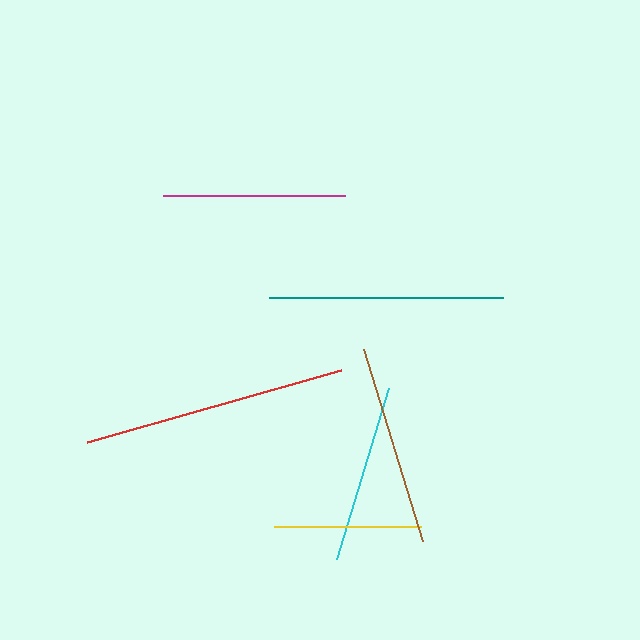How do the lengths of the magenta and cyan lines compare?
The magenta and cyan lines are approximately the same length.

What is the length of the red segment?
The red segment is approximately 265 pixels long.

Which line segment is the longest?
The red line is the longest at approximately 265 pixels.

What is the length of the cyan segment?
The cyan segment is approximately 179 pixels long.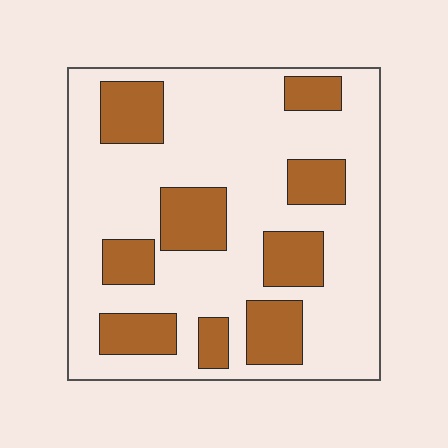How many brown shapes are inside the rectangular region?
9.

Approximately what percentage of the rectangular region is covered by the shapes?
Approximately 30%.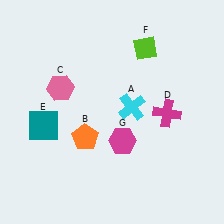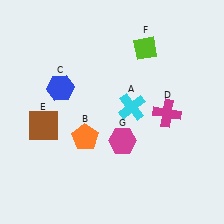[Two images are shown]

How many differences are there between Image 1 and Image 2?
There are 2 differences between the two images.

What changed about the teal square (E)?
In Image 1, E is teal. In Image 2, it changed to brown.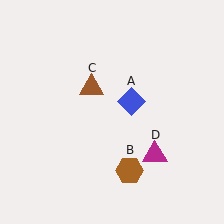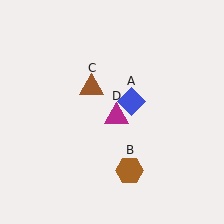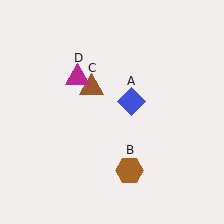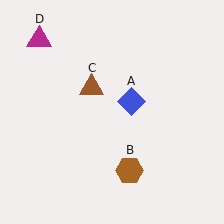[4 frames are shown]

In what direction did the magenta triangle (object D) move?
The magenta triangle (object D) moved up and to the left.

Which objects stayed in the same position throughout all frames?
Blue diamond (object A) and brown hexagon (object B) and brown triangle (object C) remained stationary.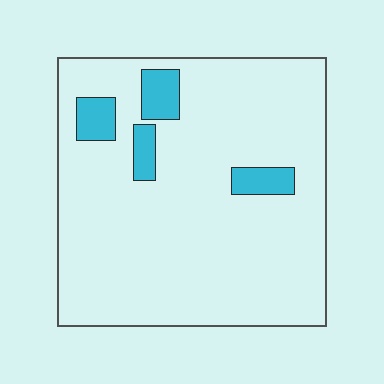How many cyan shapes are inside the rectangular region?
4.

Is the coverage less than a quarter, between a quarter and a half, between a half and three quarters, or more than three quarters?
Less than a quarter.